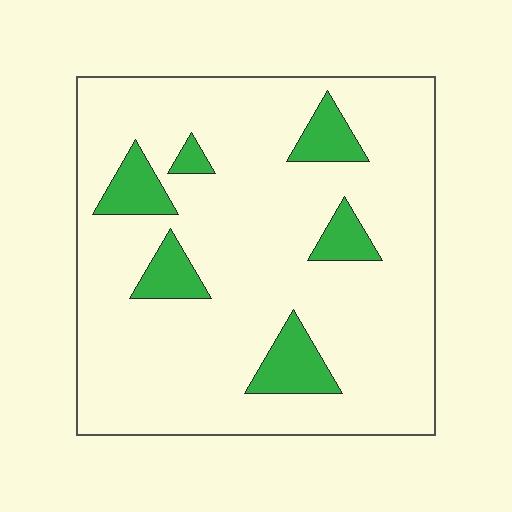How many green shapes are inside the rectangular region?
6.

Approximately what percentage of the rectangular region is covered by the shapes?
Approximately 15%.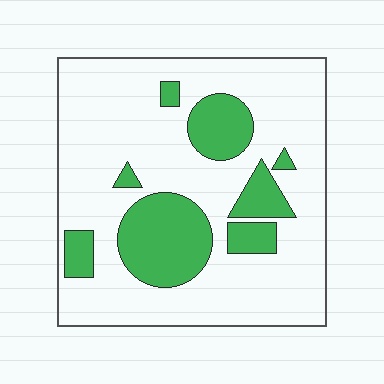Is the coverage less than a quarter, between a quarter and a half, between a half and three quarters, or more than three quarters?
Less than a quarter.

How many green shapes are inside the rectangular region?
8.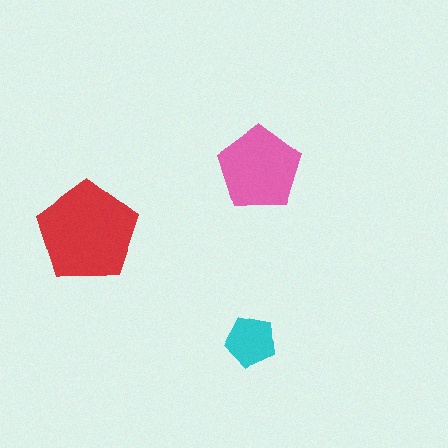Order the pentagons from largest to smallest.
the red one, the pink one, the cyan one.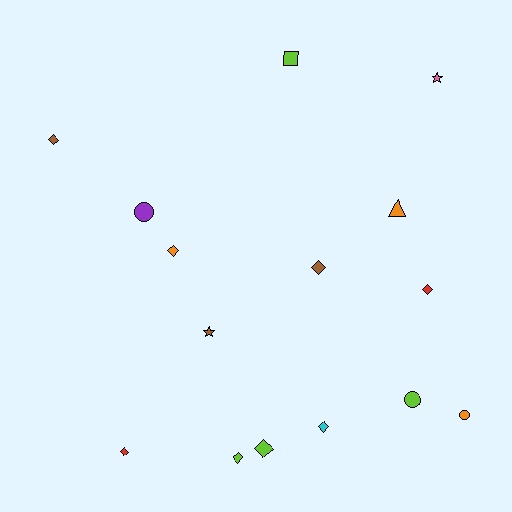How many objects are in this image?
There are 15 objects.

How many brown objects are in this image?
There are 3 brown objects.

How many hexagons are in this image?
There are no hexagons.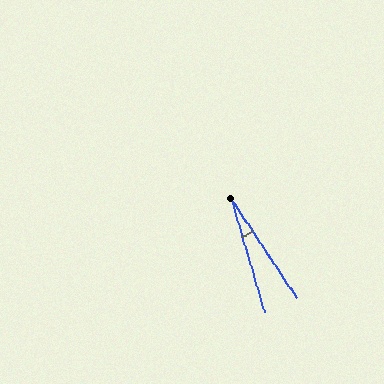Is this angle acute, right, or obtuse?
It is acute.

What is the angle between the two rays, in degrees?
Approximately 17 degrees.